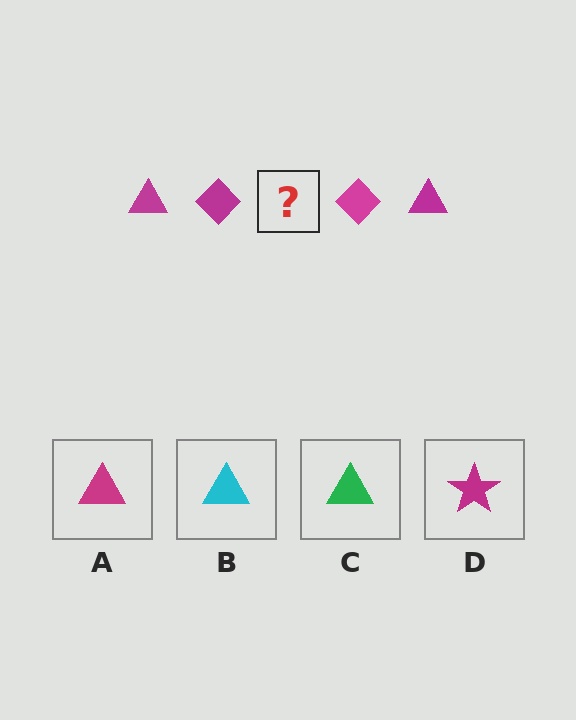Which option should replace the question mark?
Option A.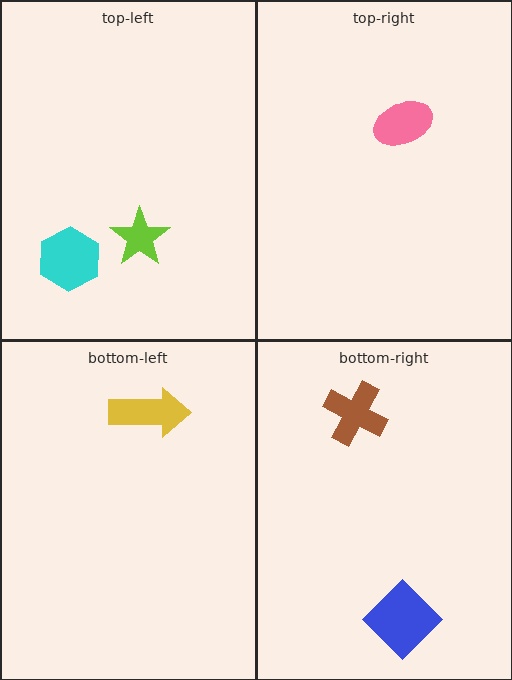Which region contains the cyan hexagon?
The top-left region.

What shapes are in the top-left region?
The cyan hexagon, the lime star.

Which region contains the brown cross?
The bottom-right region.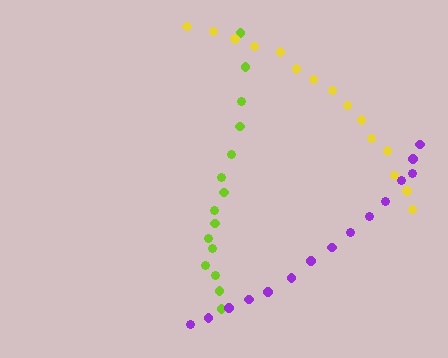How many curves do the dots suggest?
There are 3 distinct paths.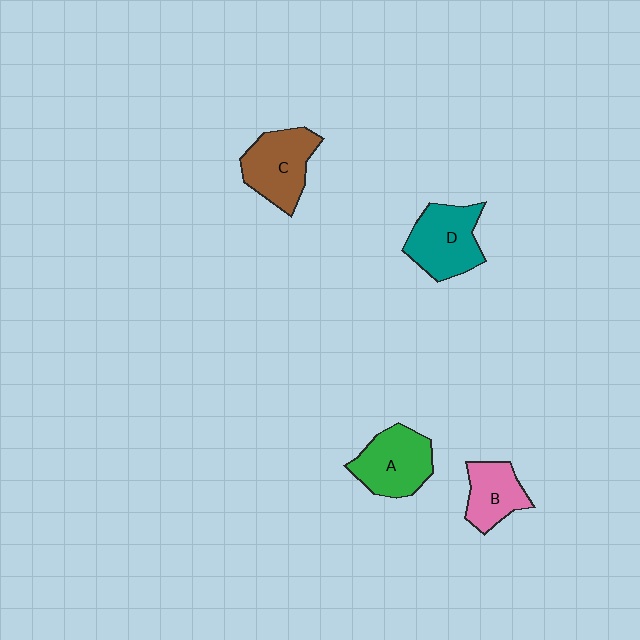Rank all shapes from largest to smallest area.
From largest to smallest: D (teal), C (brown), A (green), B (pink).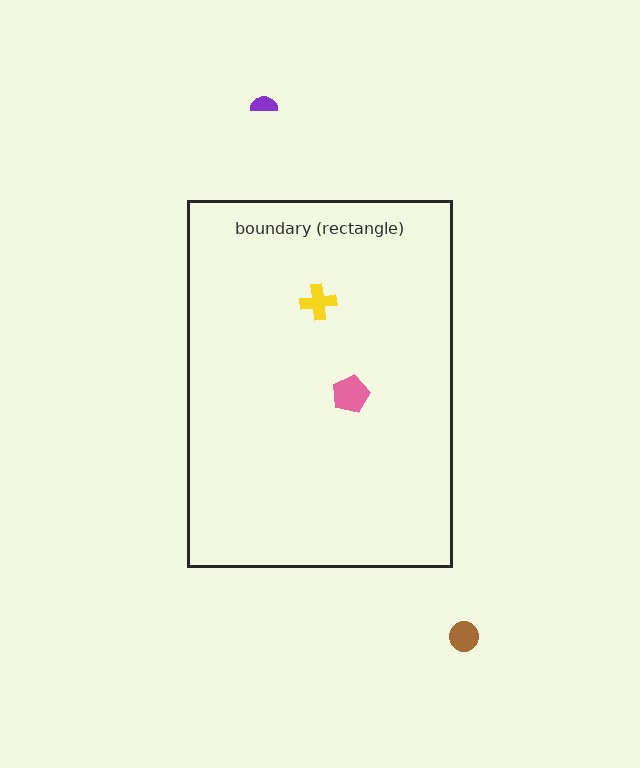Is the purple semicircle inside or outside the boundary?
Outside.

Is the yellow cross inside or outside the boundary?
Inside.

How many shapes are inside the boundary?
2 inside, 2 outside.